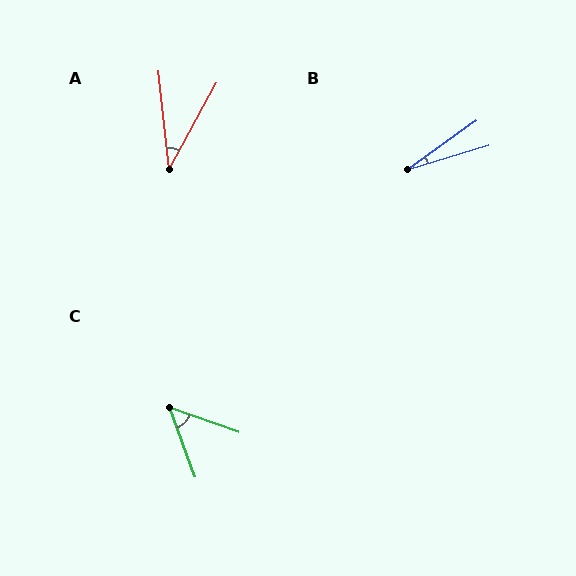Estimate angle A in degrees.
Approximately 35 degrees.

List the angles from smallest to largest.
B (18°), A (35°), C (51°).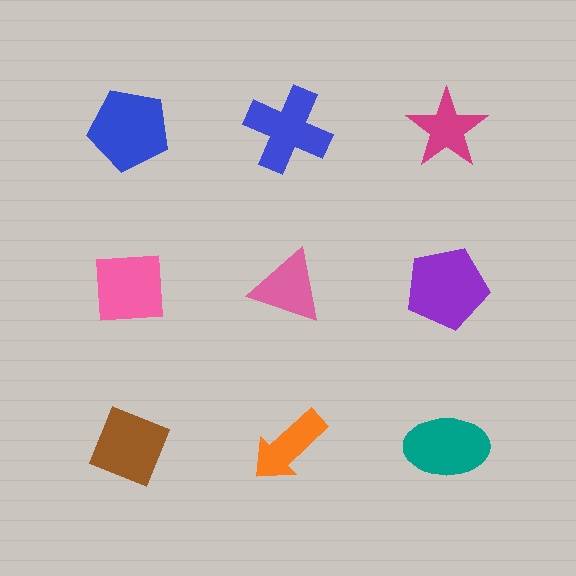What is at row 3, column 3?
A teal ellipse.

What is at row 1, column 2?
A blue cross.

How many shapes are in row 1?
3 shapes.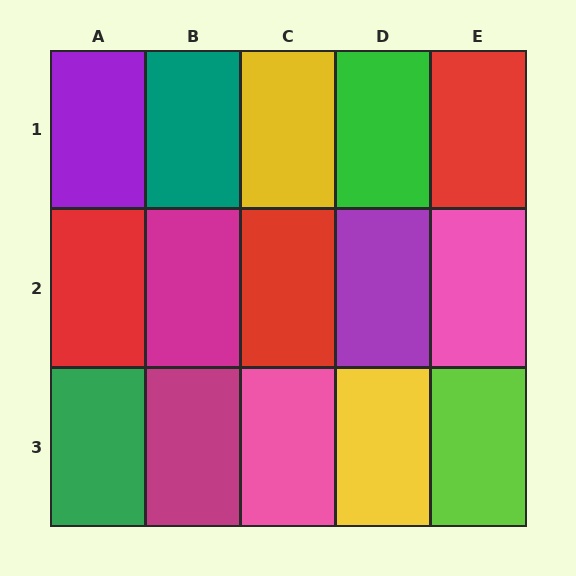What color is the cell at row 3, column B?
Magenta.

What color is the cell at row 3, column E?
Lime.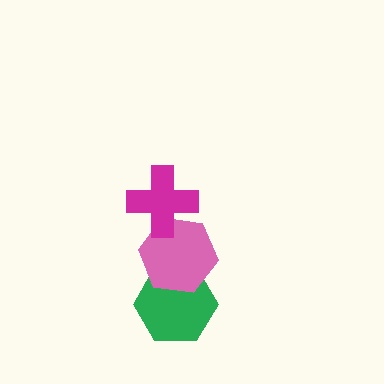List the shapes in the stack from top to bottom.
From top to bottom: the magenta cross, the pink hexagon, the green hexagon.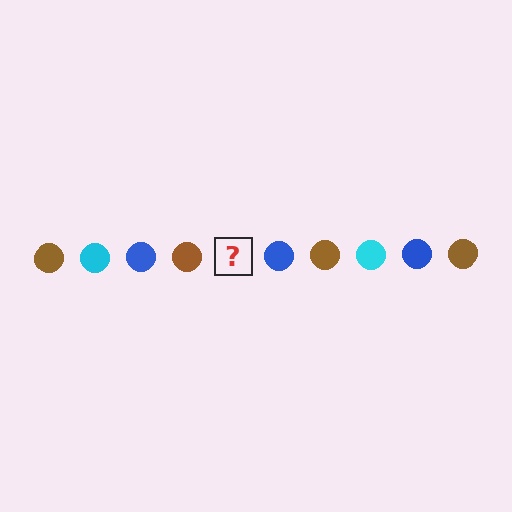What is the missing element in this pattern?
The missing element is a cyan circle.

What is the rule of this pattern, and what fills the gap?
The rule is that the pattern cycles through brown, cyan, blue circles. The gap should be filled with a cyan circle.